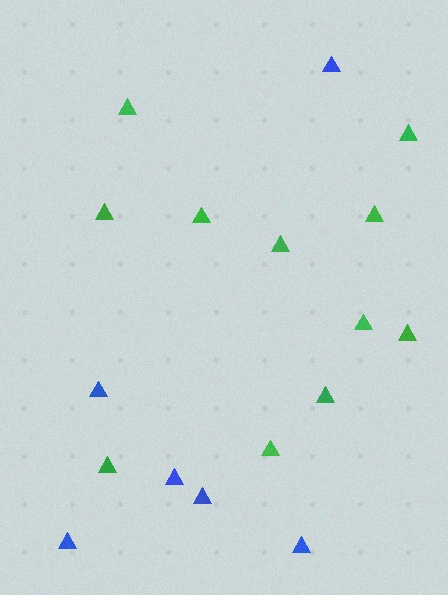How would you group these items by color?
There are 2 groups: one group of green triangles (11) and one group of blue triangles (6).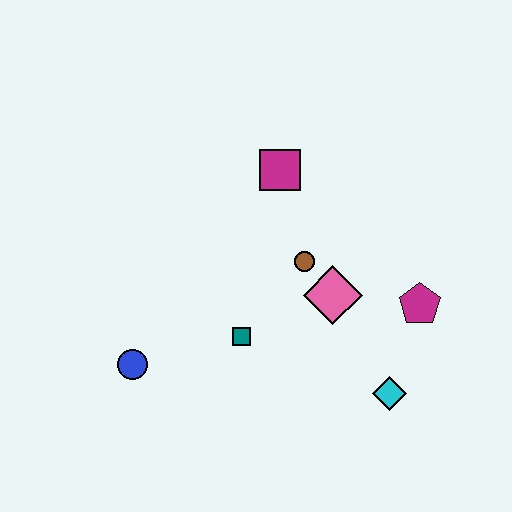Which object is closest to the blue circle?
The teal square is closest to the blue circle.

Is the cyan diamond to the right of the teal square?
Yes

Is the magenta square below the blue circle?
No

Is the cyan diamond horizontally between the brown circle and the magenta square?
No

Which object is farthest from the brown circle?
The blue circle is farthest from the brown circle.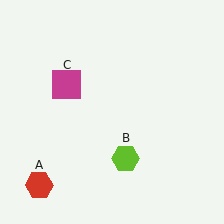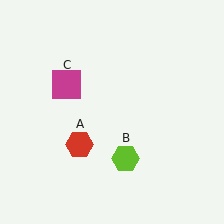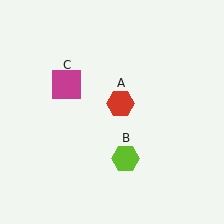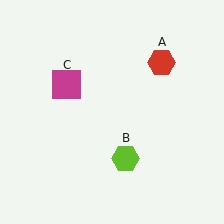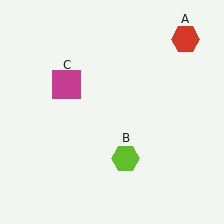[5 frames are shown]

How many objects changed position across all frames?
1 object changed position: red hexagon (object A).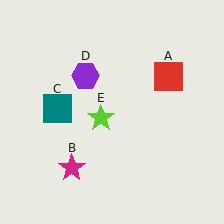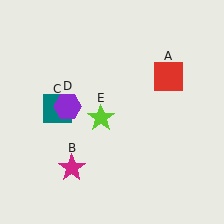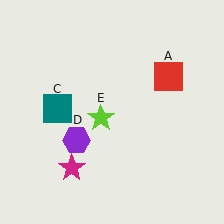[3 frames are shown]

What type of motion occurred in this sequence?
The purple hexagon (object D) rotated counterclockwise around the center of the scene.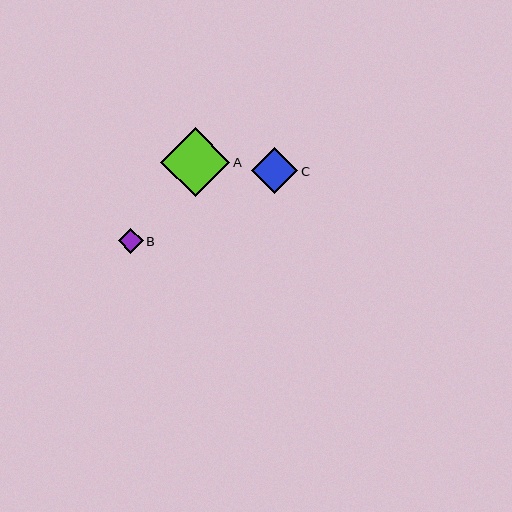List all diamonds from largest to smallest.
From largest to smallest: A, C, B.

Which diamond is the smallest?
Diamond B is the smallest with a size of approximately 25 pixels.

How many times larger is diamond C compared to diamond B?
Diamond C is approximately 1.8 times the size of diamond B.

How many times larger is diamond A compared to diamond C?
Diamond A is approximately 1.5 times the size of diamond C.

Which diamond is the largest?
Diamond A is the largest with a size of approximately 69 pixels.